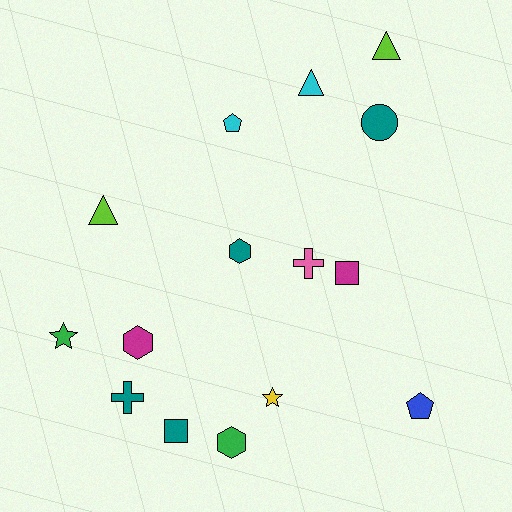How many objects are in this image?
There are 15 objects.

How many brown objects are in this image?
There are no brown objects.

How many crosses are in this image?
There are 2 crosses.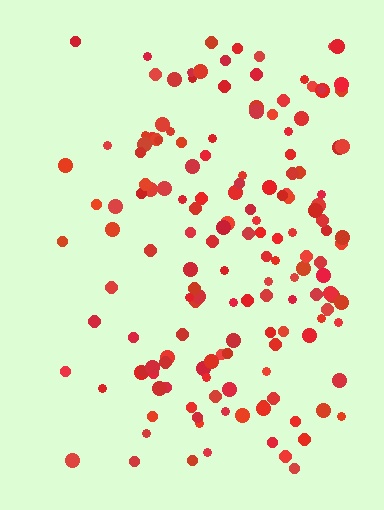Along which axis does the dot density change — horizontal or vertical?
Horizontal.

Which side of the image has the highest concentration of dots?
The right.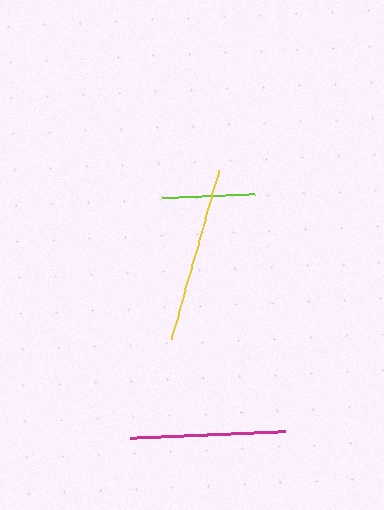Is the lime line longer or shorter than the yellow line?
The yellow line is longer than the lime line.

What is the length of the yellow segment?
The yellow segment is approximately 176 pixels long.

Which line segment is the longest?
The yellow line is the longest at approximately 176 pixels.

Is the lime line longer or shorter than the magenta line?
The magenta line is longer than the lime line.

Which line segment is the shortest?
The lime line is the shortest at approximately 93 pixels.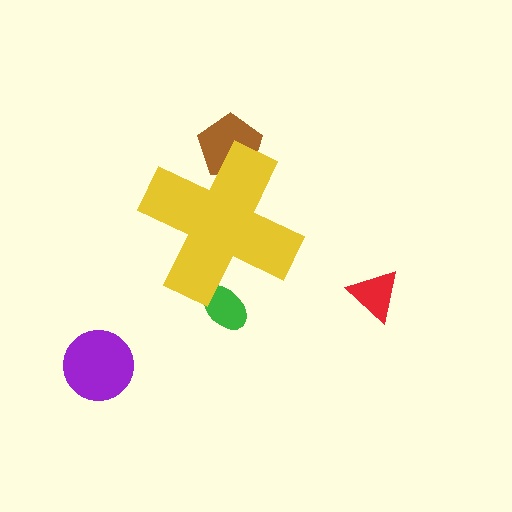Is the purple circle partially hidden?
No, the purple circle is fully visible.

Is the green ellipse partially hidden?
Yes, the green ellipse is partially hidden behind the yellow cross.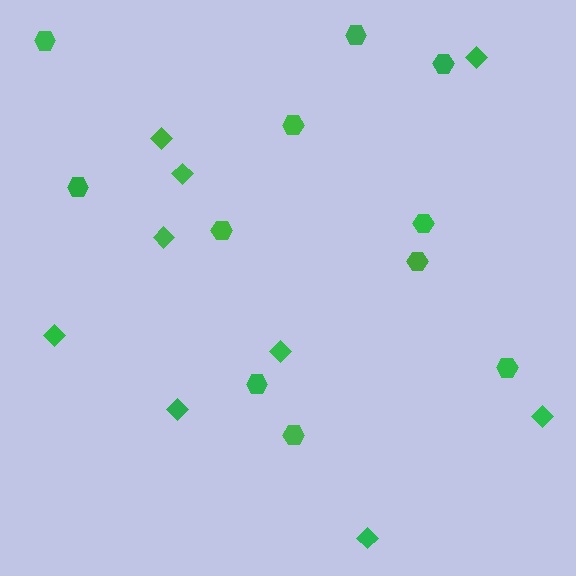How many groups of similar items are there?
There are 2 groups: one group of diamonds (9) and one group of hexagons (11).